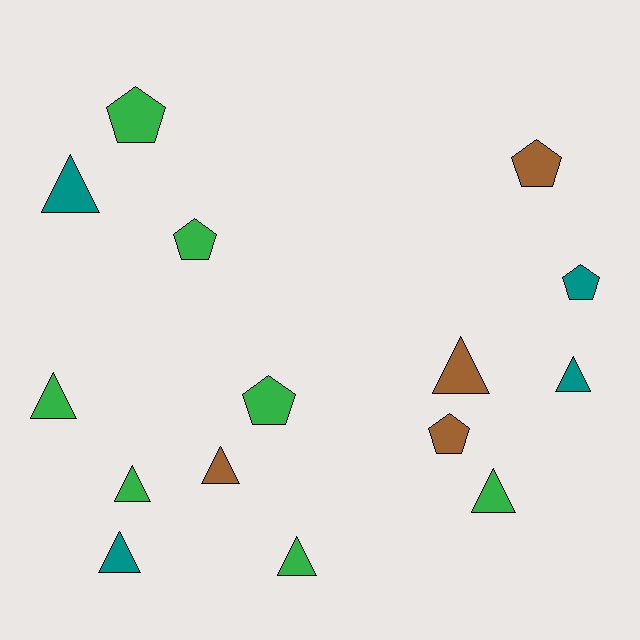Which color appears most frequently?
Green, with 7 objects.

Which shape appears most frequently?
Triangle, with 9 objects.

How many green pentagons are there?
There are 3 green pentagons.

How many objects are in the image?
There are 15 objects.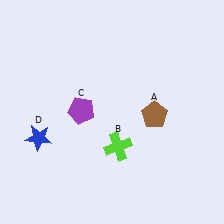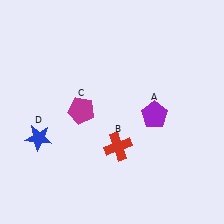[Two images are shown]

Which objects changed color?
A changed from brown to purple. B changed from lime to red. C changed from purple to magenta.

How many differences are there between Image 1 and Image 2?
There are 3 differences between the two images.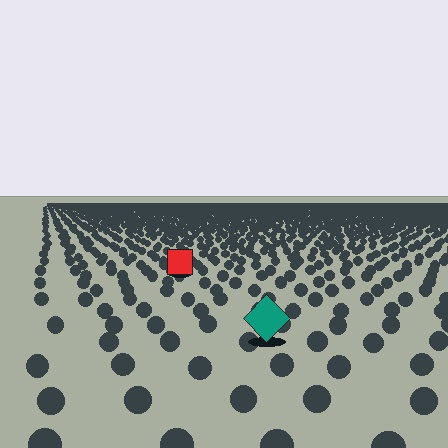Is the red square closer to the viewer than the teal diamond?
No. The teal diamond is closer — you can tell from the texture gradient: the ground texture is coarser near it.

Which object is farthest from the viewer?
The red square is farthest from the viewer. It appears smaller and the ground texture around it is denser.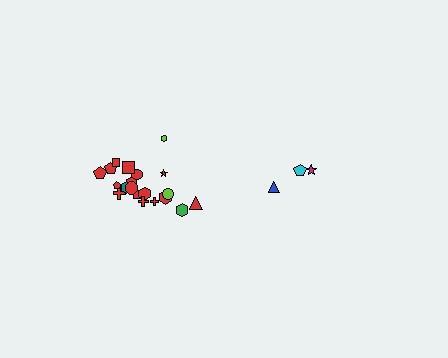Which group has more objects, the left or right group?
The left group.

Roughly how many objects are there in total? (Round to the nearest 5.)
Roughly 25 objects in total.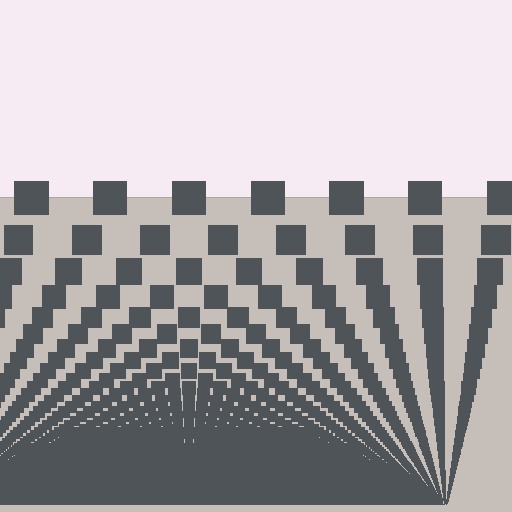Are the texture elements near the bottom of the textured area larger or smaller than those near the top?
Smaller. The gradient is inverted — elements near the bottom are smaller and denser.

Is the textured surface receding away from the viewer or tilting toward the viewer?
The surface appears to tilt toward the viewer. Texture elements get larger and sparser toward the top.